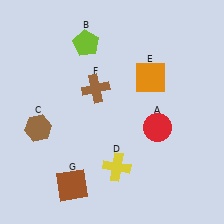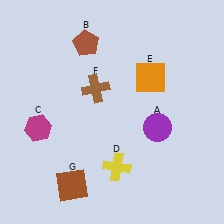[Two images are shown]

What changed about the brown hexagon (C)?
In Image 1, C is brown. In Image 2, it changed to magenta.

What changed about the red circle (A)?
In Image 1, A is red. In Image 2, it changed to purple.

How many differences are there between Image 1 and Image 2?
There are 3 differences between the two images.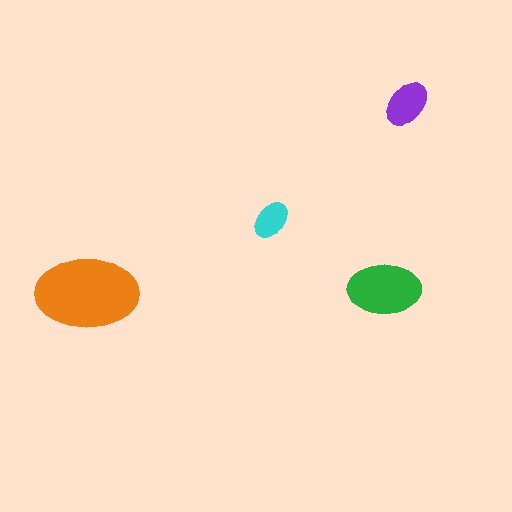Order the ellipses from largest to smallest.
the orange one, the green one, the purple one, the cyan one.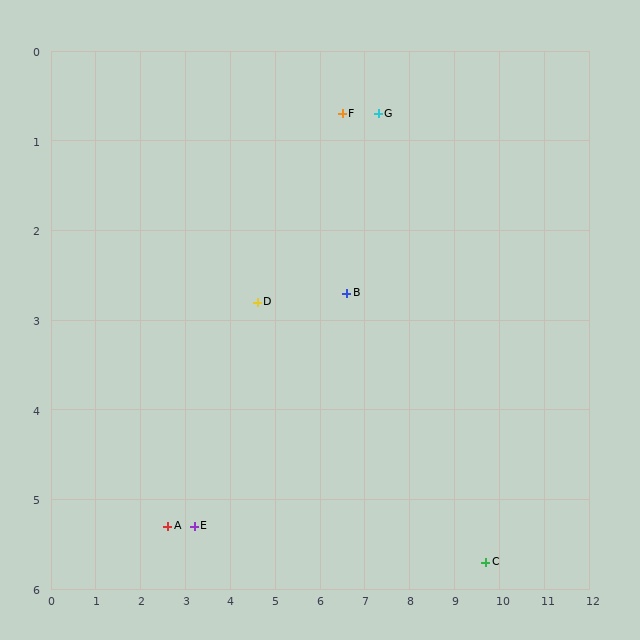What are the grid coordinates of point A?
Point A is at approximately (2.6, 5.3).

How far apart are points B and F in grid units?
Points B and F are about 2.0 grid units apart.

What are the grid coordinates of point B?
Point B is at approximately (6.6, 2.7).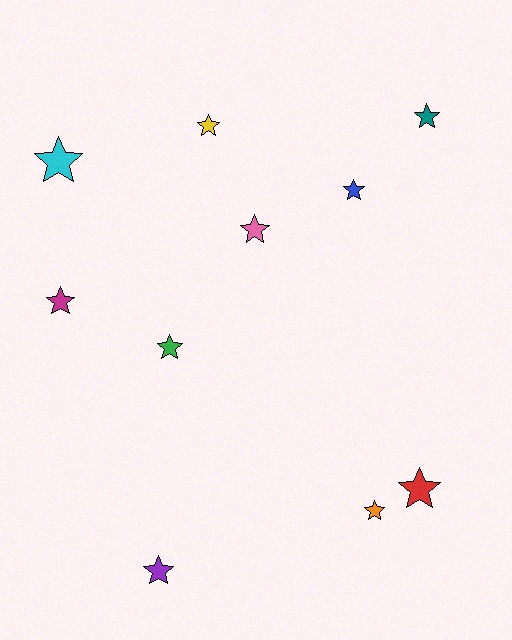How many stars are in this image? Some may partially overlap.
There are 10 stars.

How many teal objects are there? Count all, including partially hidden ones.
There is 1 teal object.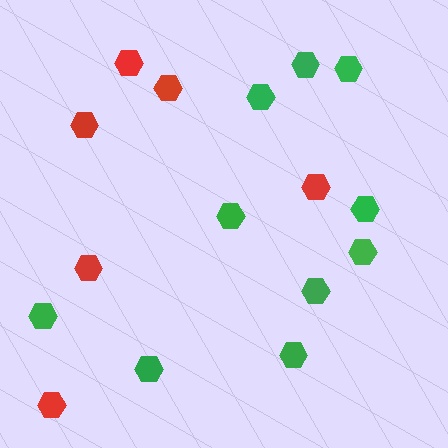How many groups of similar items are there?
There are 2 groups: one group of green hexagons (10) and one group of red hexagons (6).